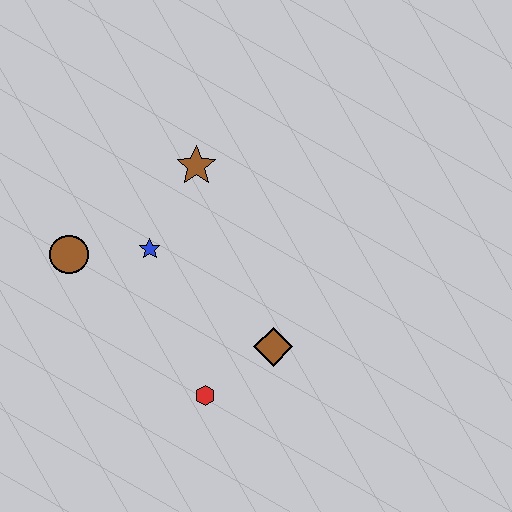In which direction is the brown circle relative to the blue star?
The brown circle is to the left of the blue star.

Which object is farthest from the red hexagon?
The brown star is farthest from the red hexagon.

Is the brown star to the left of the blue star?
No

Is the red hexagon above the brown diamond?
No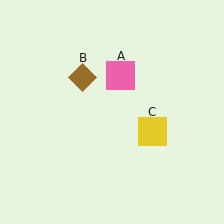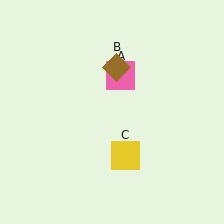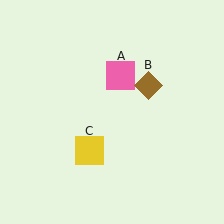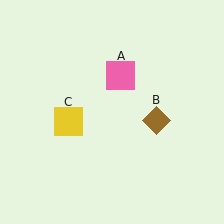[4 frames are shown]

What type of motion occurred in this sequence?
The brown diamond (object B), yellow square (object C) rotated clockwise around the center of the scene.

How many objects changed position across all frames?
2 objects changed position: brown diamond (object B), yellow square (object C).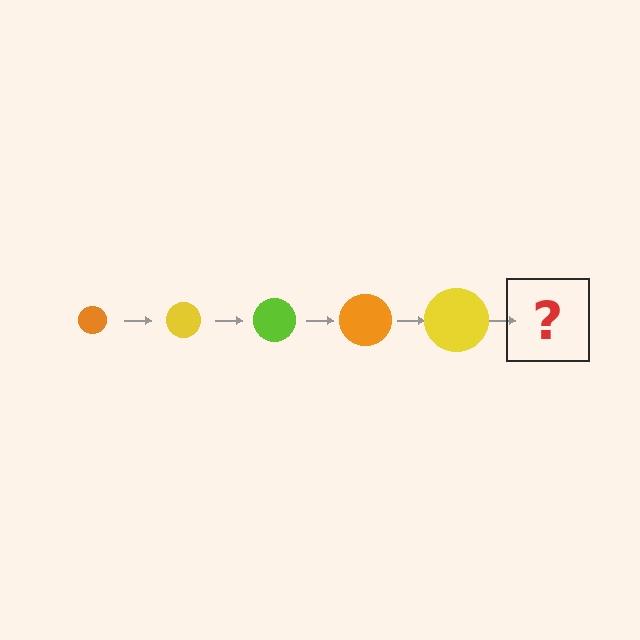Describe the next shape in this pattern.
It should be a lime circle, larger than the previous one.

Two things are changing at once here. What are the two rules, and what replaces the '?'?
The two rules are that the circle grows larger each step and the color cycles through orange, yellow, and lime. The '?' should be a lime circle, larger than the previous one.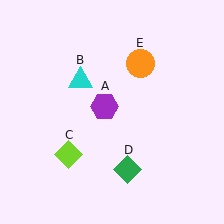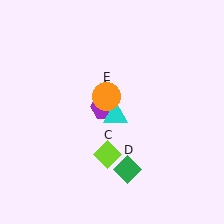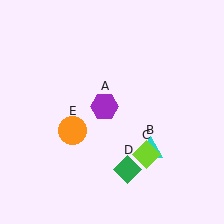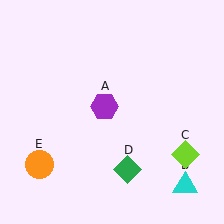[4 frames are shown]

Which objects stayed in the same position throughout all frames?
Purple hexagon (object A) and green diamond (object D) remained stationary.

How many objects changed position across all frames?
3 objects changed position: cyan triangle (object B), lime diamond (object C), orange circle (object E).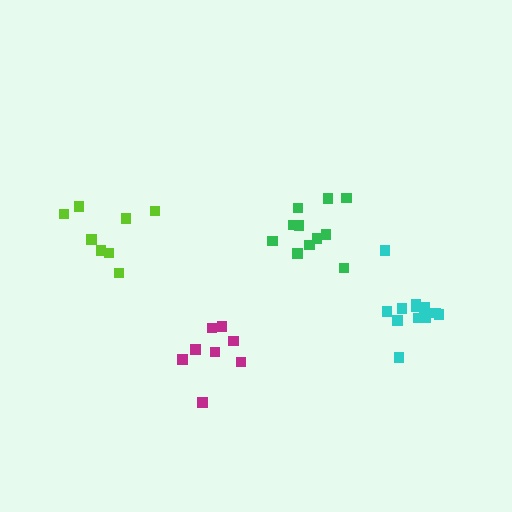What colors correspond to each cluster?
The clusters are colored: lime, cyan, green, magenta.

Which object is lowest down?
The magenta cluster is bottommost.